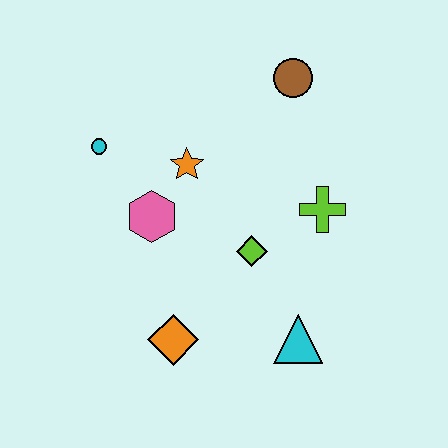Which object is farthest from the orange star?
The cyan triangle is farthest from the orange star.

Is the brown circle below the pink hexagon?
No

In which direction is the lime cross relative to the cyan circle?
The lime cross is to the right of the cyan circle.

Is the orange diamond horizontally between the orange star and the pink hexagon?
Yes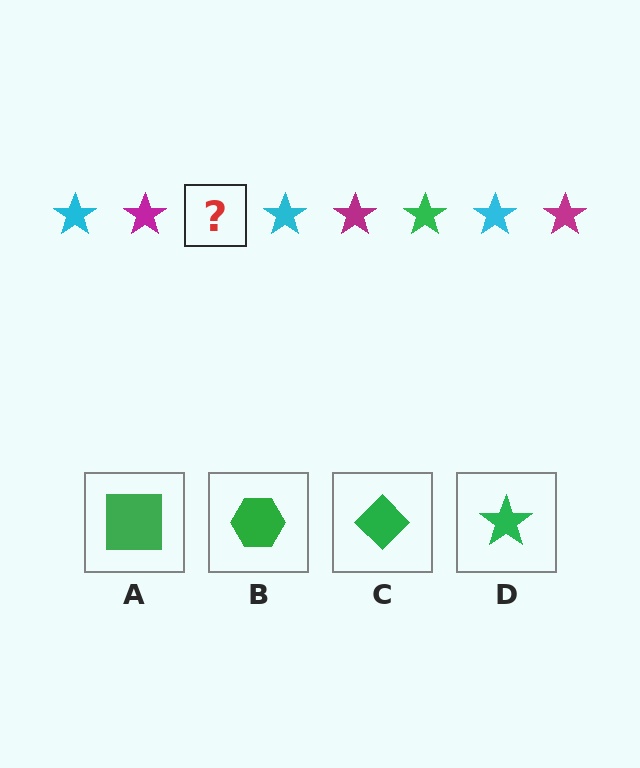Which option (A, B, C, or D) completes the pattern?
D.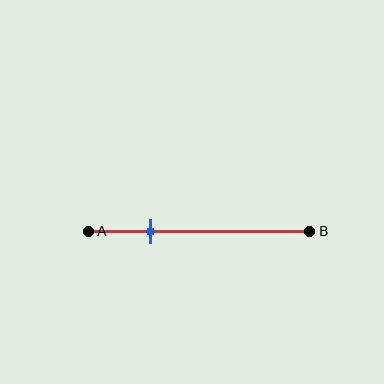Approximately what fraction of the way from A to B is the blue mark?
The blue mark is approximately 30% of the way from A to B.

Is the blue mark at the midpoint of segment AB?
No, the mark is at about 30% from A, not at the 50% midpoint.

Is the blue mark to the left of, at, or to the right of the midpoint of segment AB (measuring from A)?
The blue mark is to the left of the midpoint of segment AB.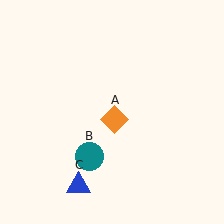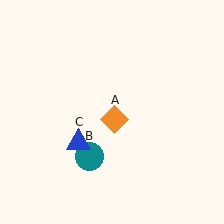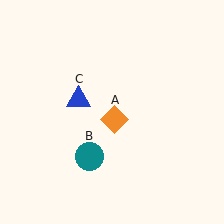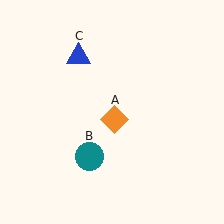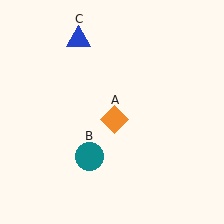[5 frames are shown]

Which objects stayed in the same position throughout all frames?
Orange diamond (object A) and teal circle (object B) remained stationary.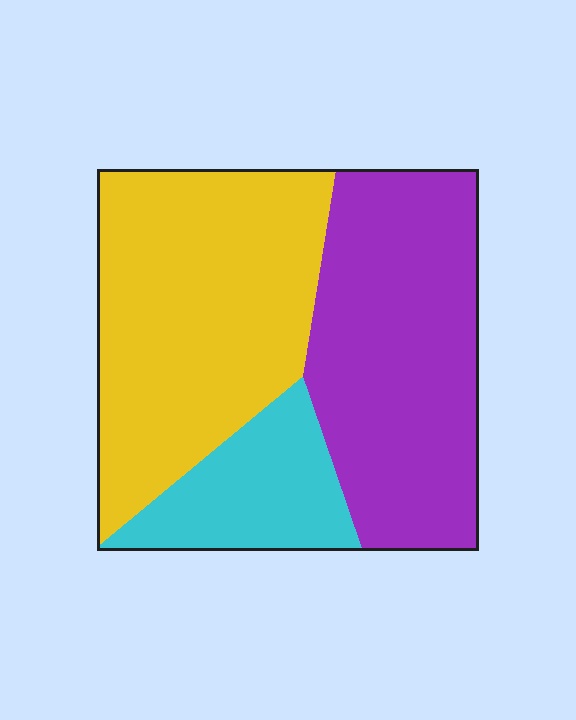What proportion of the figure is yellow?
Yellow takes up between a quarter and a half of the figure.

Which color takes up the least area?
Cyan, at roughly 15%.